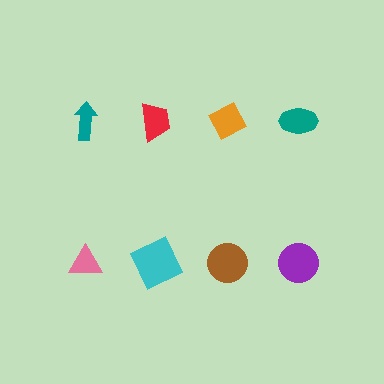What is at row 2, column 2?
A cyan square.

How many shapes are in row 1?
4 shapes.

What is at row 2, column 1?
A pink triangle.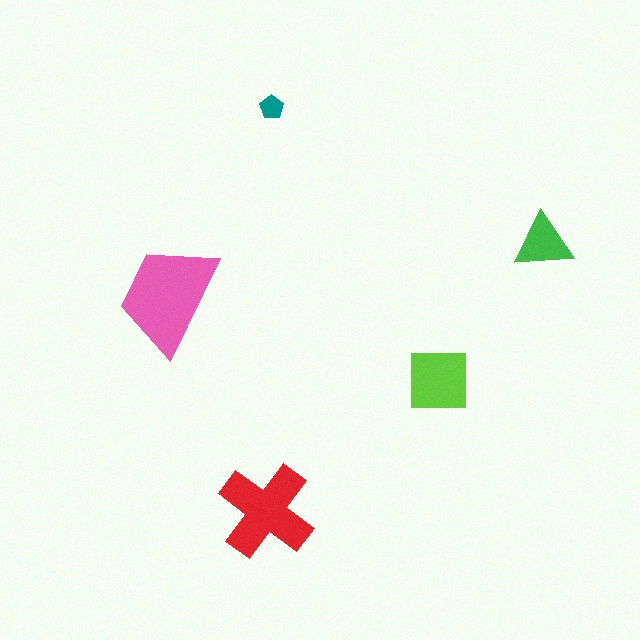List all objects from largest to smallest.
The pink trapezoid, the red cross, the lime square, the green triangle, the teal pentagon.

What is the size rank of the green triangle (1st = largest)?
4th.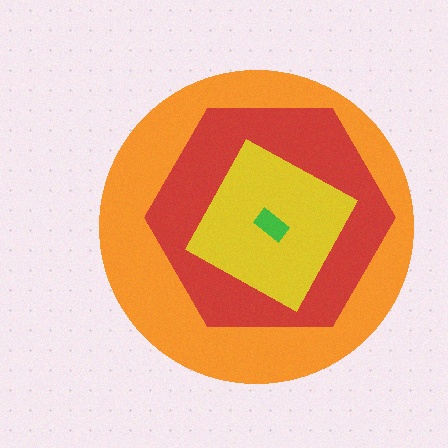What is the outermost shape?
The orange circle.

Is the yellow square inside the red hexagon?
Yes.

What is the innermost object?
The green rectangle.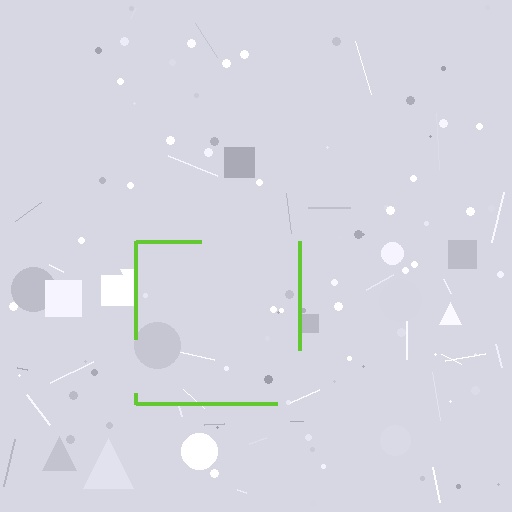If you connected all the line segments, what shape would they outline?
They would outline a square.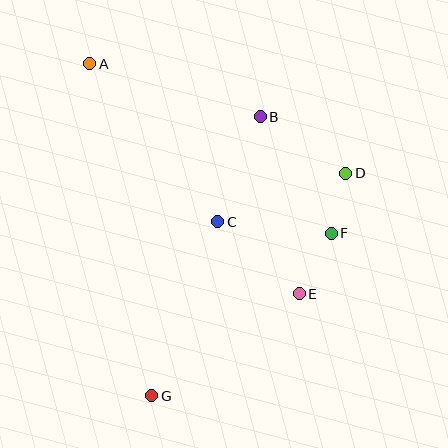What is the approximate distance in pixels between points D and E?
The distance between D and E is approximately 129 pixels.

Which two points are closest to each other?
Points D and F are closest to each other.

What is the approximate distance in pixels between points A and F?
The distance between A and F is approximately 295 pixels.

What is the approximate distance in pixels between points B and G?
The distance between B and G is approximately 299 pixels.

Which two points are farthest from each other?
Points A and G are farthest from each other.